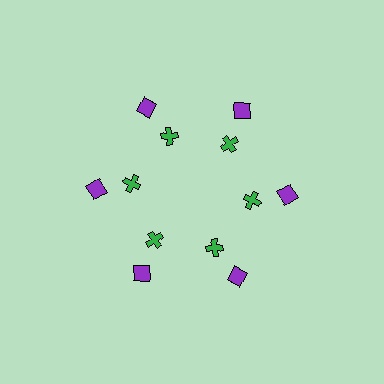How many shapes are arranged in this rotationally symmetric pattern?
There are 12 shapes, arranged in 6 groups of 2.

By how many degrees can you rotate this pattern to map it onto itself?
The pattern maps onto itself every 60 degrees of rotation.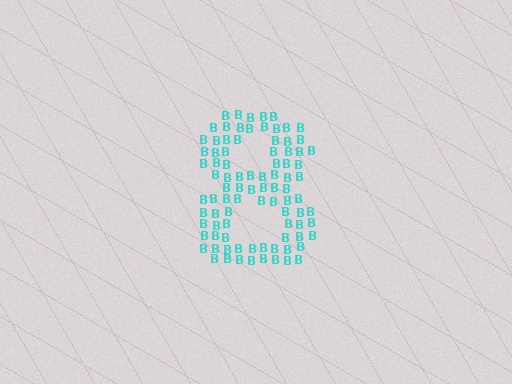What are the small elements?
The small elements are letter B's.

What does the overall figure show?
The overall figure shows the digit 8.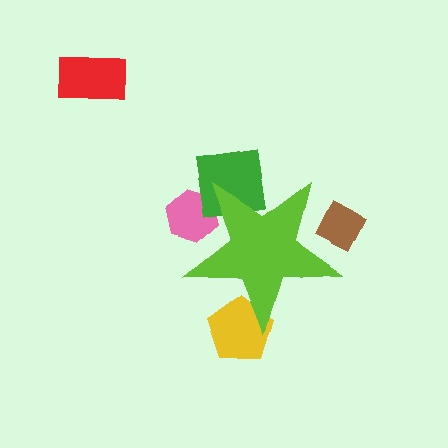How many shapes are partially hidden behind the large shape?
4 shapes are partially hidden.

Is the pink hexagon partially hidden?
Yes, the pink hexagon is partially hidden behind the lime star.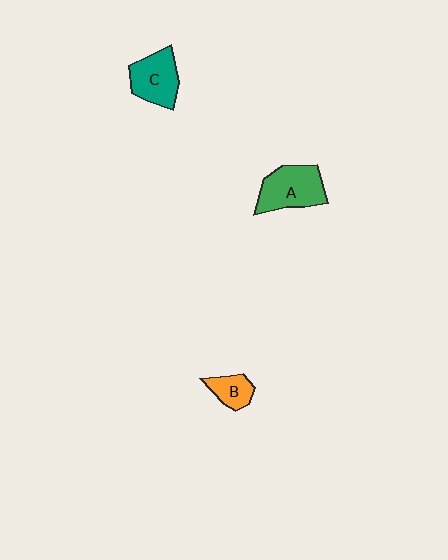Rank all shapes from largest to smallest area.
From largest to smallest: A (green), C (teal), B (orange).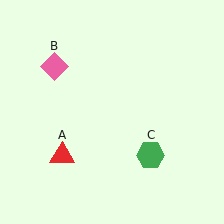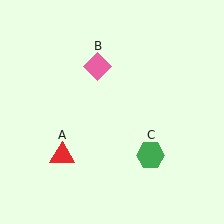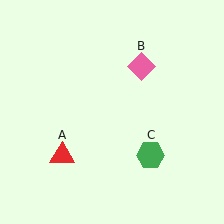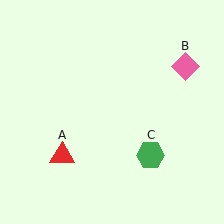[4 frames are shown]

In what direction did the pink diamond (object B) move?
The pink diamond (object B) moved right.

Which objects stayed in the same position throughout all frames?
Red triangle (object A) and green hexagon (object C) remained stationary.